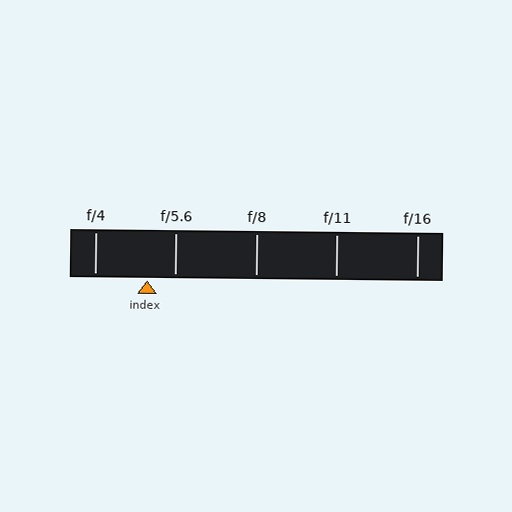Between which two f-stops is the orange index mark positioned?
The index mark is between f/4 and f/5.6.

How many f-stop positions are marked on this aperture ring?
There are 5 f-stop positions marked.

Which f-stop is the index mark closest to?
The index mark is closest to f/5.6.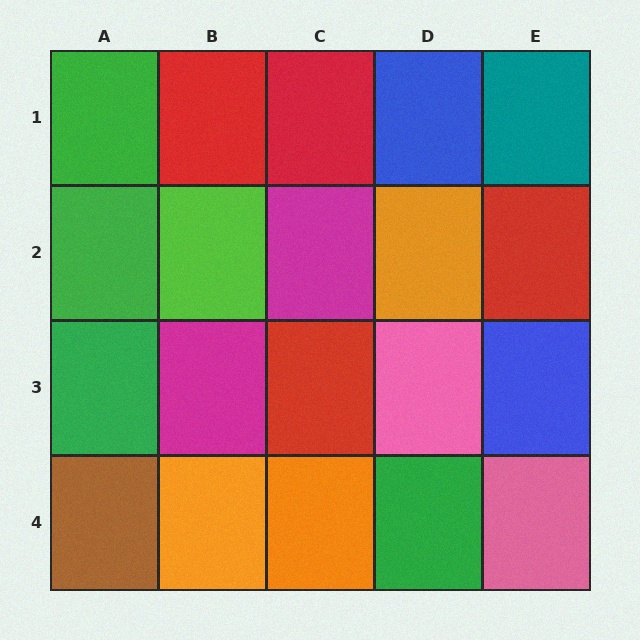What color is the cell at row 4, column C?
Orange.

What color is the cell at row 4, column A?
Brown.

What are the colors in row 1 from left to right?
Green, red, red, blue, teal.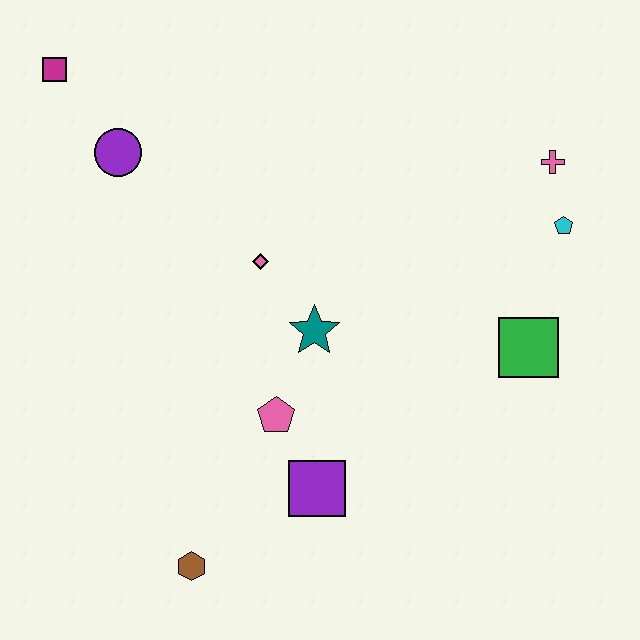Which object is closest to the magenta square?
The purple circle is closest to the magenta square.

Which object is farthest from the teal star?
The magenta square is farthest from the teal star.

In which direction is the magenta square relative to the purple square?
The magenta square is above the purple square.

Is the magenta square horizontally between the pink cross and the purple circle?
No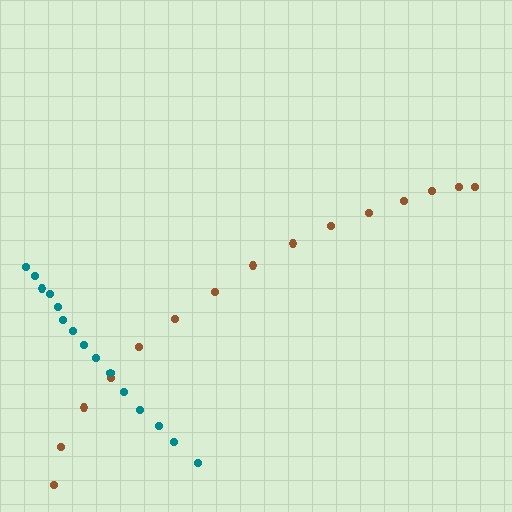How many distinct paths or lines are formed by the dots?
There are 2 distinct paths.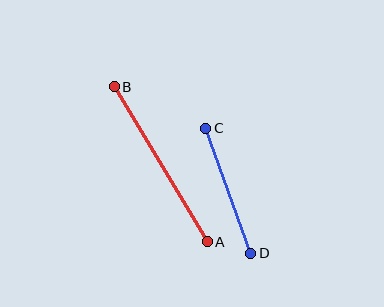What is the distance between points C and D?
The distance is approximately 133 pixels.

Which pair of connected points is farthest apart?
Points A and B are farthest apart.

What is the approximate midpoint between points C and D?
The midpoint is at approximately (228, 191) pixels.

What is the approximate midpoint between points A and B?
The midpoint is at approximately (161, 164) pixels.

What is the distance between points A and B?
The distance is approximately 181 pixels.